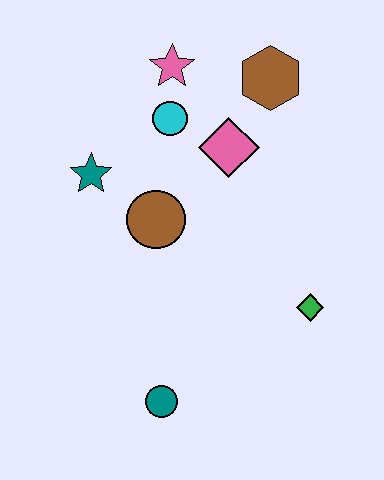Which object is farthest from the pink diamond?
The teal circle is farthest from the pink diamond.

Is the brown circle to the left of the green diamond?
Yes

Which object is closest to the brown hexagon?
The pink diamond is closest to the brown hexagon.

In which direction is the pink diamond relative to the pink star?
The pink diamond is below the pink star.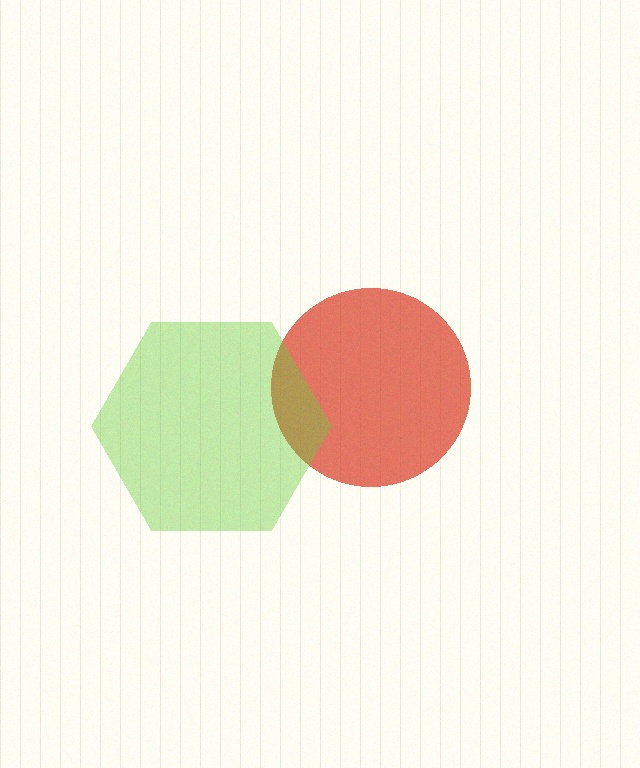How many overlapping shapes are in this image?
There are 2 overlapping shapes in the image.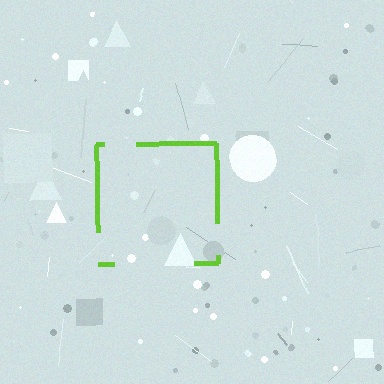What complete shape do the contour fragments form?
The contour fragments form a square.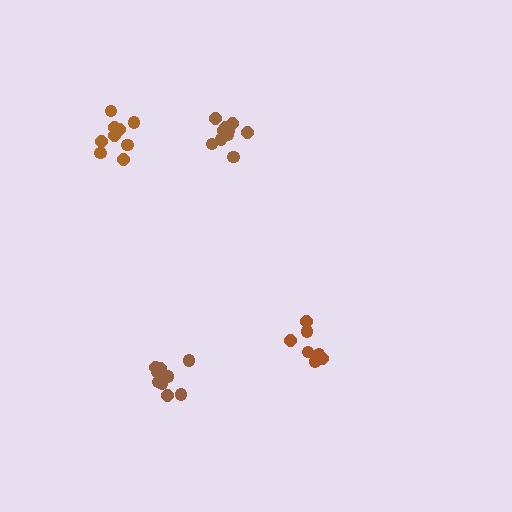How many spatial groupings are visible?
There are 4 spatial groupings.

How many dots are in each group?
Group 1: 10 dots, Group 2: 9 dots, Group 3: 10 dots, Group 4: 7 dots (36 total).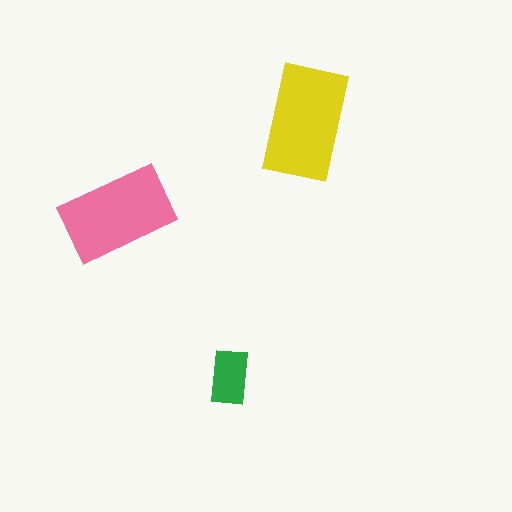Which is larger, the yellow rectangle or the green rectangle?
The yellow one.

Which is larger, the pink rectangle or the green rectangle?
The pink one.